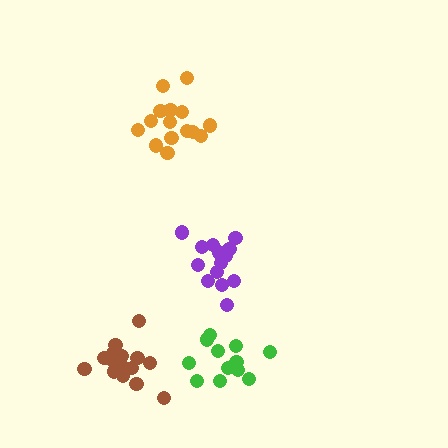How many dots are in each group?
Group 1: 14 dots, Group 2: 16 dots, Group 3: 12 dots, Group 4: 15 dots (57 total).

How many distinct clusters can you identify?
There are 4 distinct clusters.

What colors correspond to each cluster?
The clusters are colored: purple, brown, green, orange.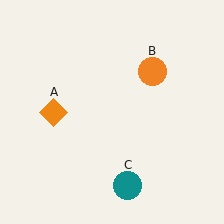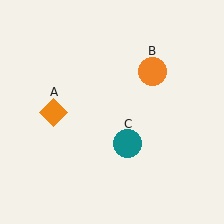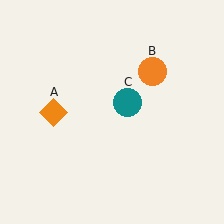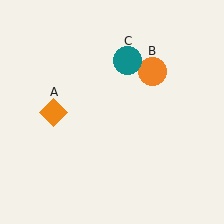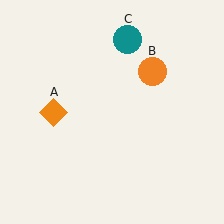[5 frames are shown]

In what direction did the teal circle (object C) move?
The teal circle (object C) moved up.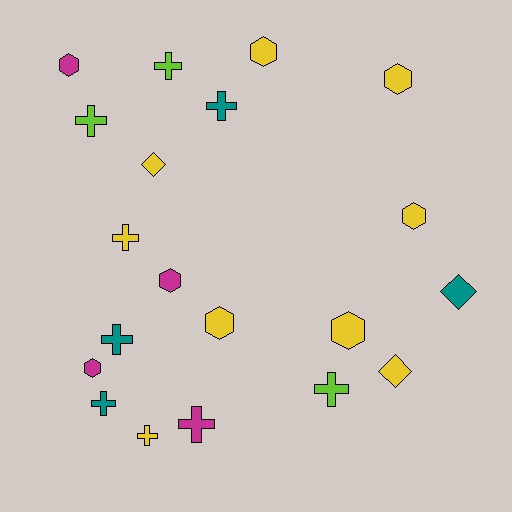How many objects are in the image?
There are 20 objects.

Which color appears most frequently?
Yellow, with 9 objects.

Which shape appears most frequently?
Cross, with 9 objects.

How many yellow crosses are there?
There are 2 yellow crosses.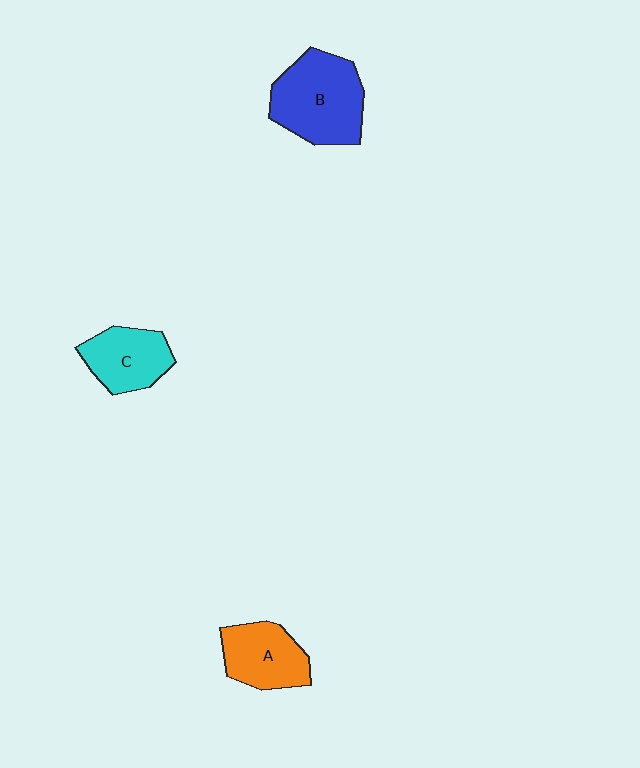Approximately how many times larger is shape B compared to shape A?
Approximately 1.5 times.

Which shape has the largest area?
Shape B (blue).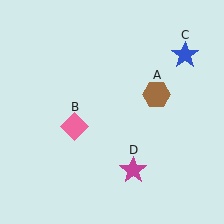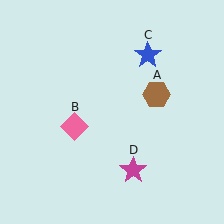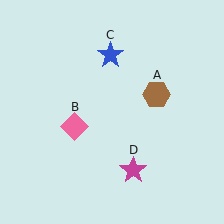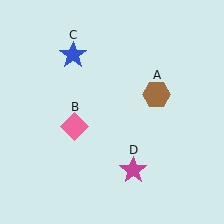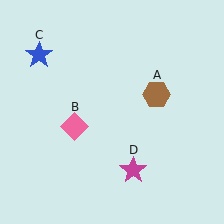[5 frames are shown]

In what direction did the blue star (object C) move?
The blue star (object C) moved left.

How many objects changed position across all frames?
1 object changed position: blue star (object C).